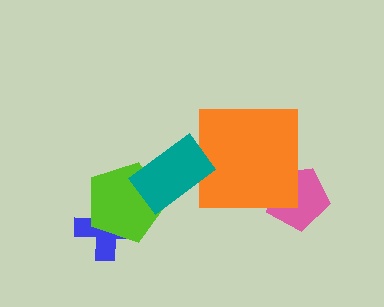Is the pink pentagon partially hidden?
Yes, it is partially covered by another shape.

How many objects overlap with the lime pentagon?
2 objects overlap with the lime pentagon.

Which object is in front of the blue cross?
The lime pentagon is in front of the blue cross.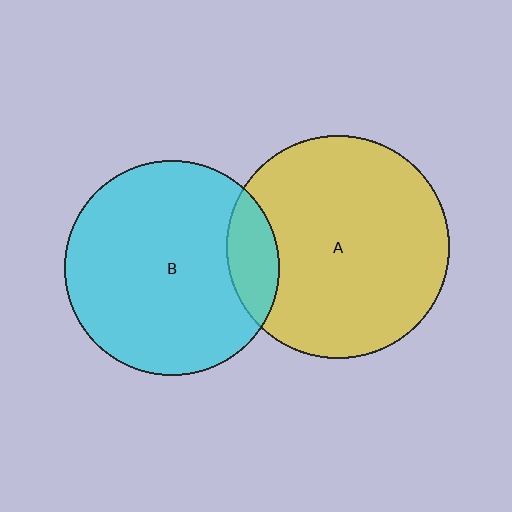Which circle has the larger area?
Circle A (yellow).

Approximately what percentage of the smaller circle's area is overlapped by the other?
Approximately 15%.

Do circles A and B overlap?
Yes.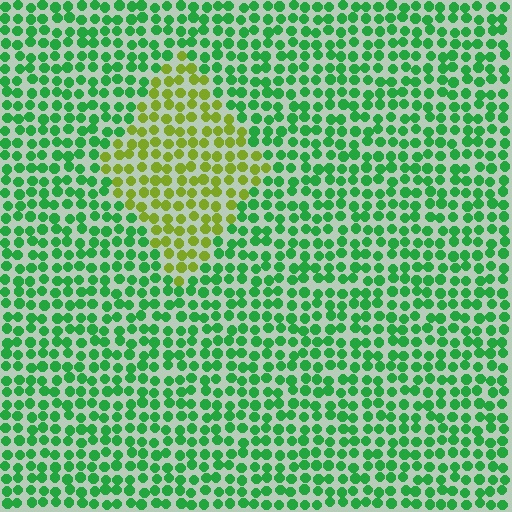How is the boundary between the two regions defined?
The boundary is defined purely by a slight shift in hue (about 53 degrees). Spacing, size, and orientation are identical on both sides.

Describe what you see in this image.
The image is filled with small green elements in a uniform arrangement. A diamond-shaped region is visible where the elements are tinted to a slightly different hue, forming a subtle color boundary.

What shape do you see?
I see a diamond.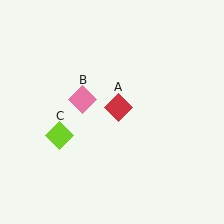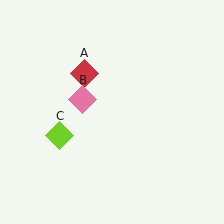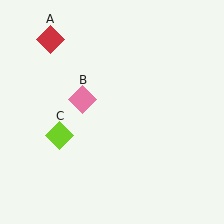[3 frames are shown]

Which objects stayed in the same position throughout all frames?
Pink diamond (object B) and lime diamond (object C) remained stationary.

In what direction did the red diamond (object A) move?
The red diamond (object A) moved up and to the left.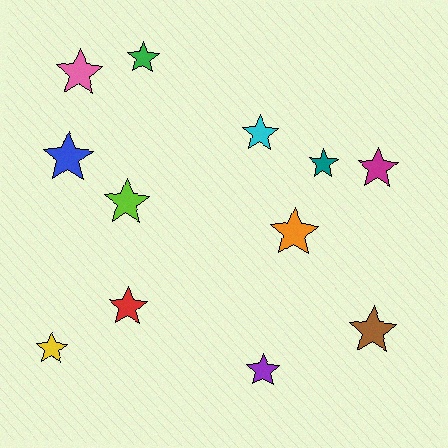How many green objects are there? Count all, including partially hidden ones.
There is 1 green object.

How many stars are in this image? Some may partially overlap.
There are 12 stars.